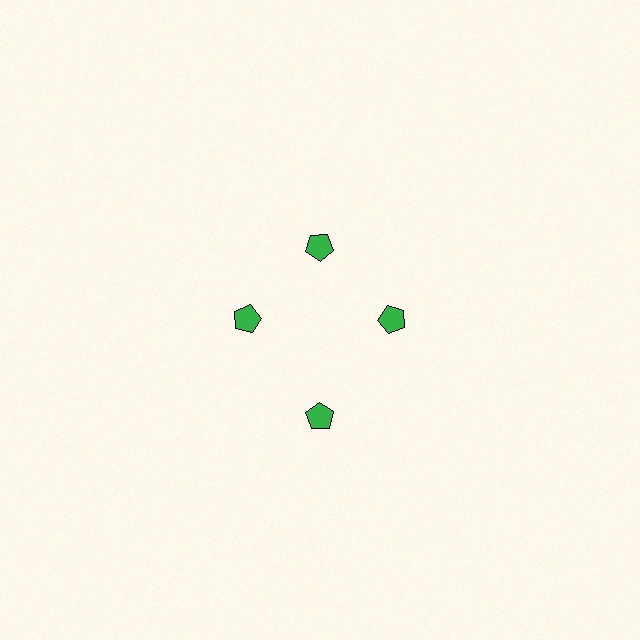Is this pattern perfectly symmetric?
No. The 4 green pentagons are arranged in a ring, but one element near the 6 o'clock position is pushed outward from the center, breaking the 4-fold rotational symmetry.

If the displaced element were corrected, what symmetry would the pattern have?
It would have 4-fold rotational symmetry — the pattern would map onto itself every 90 degrees.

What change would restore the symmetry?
The symmetry would be restored by moving it inward, back onto the ring so that all 4 pentagons sit at equal angles and equal distance from the center.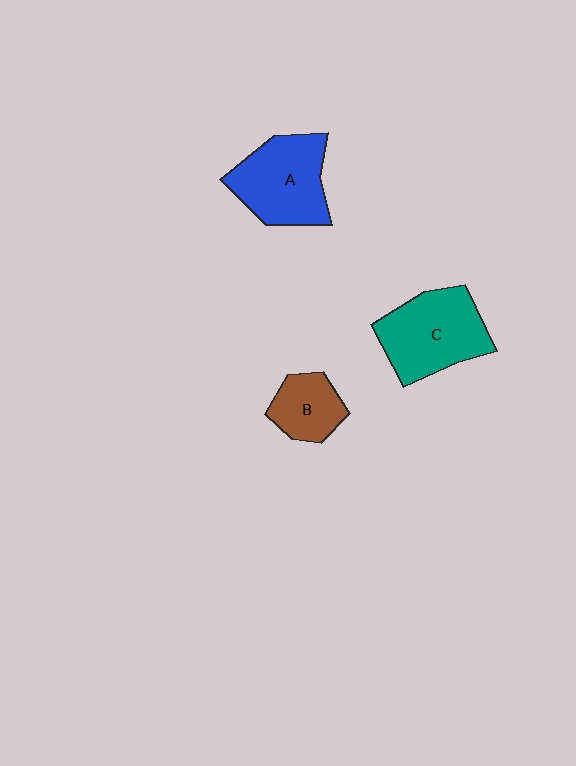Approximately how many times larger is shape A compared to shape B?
Approximately 1.8 times.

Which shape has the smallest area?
Shape B (brown).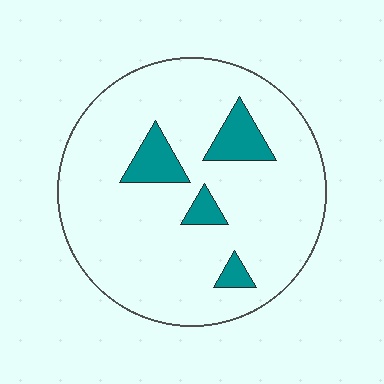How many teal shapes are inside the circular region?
4.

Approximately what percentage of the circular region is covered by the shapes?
Approximately 10%.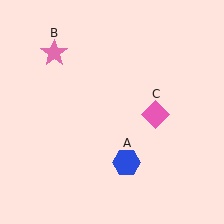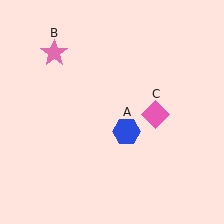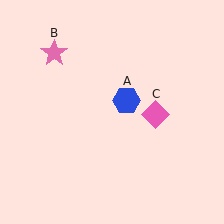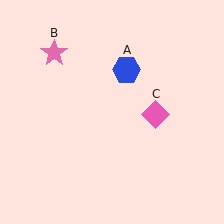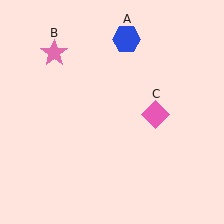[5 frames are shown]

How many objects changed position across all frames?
1 object changed position: blue hexagon (object A).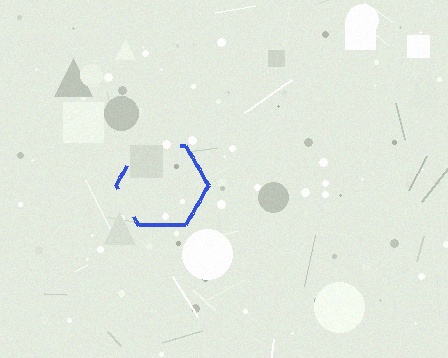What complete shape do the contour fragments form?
The contour fragments form a hexagon.